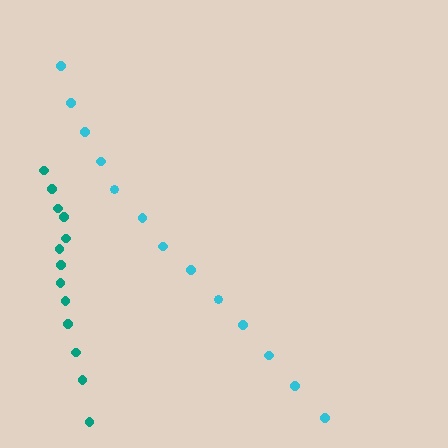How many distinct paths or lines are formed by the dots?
There are 2 distinct paths.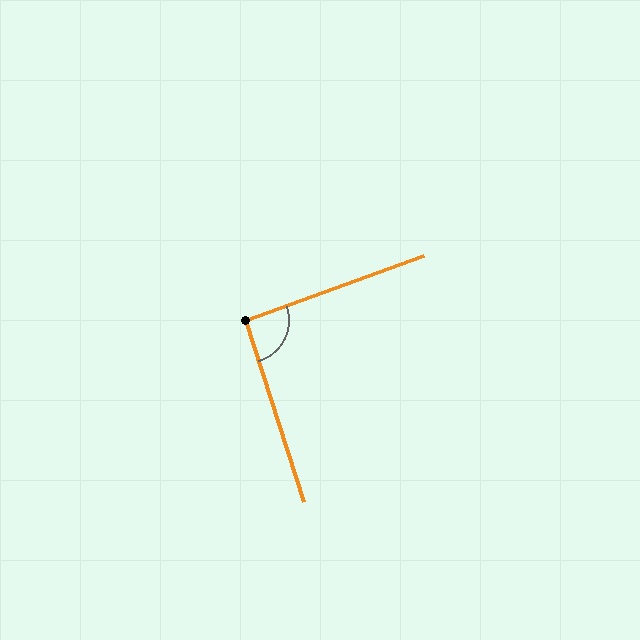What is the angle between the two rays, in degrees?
Approximately 92 degrees.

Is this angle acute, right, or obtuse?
It is approximately a right angle.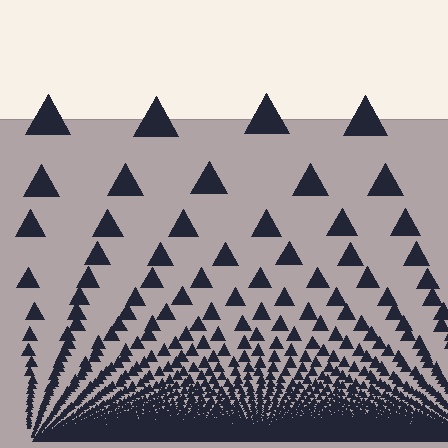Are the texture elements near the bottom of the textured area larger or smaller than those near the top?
Smaller. The gradient is inverted — elements near the bottom are smaller and denser.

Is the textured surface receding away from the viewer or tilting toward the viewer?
The surface appears to tilt toward the viewer. Texture elements get larger and sparser toward the top.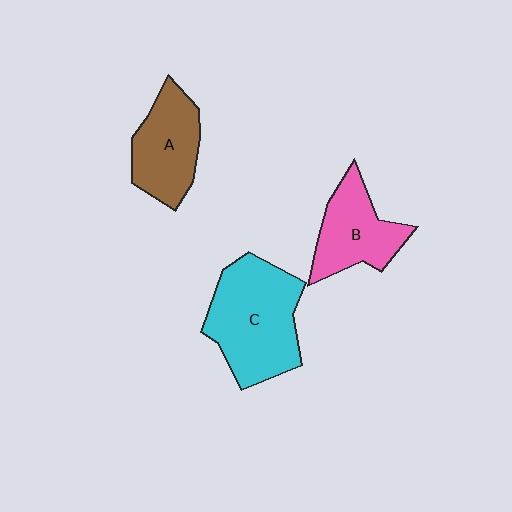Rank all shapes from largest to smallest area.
From largest to smallest: C (cyan), A (brown), B (pink).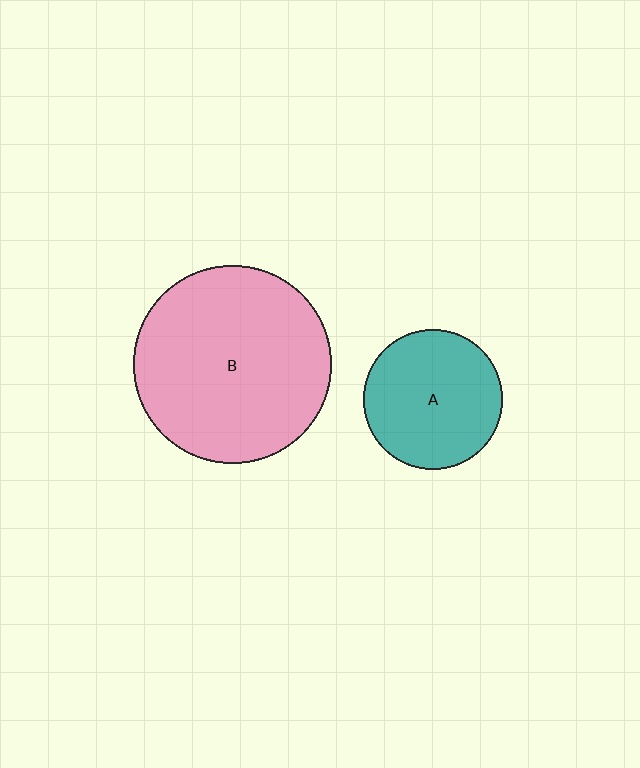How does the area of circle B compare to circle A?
Approximately 2.0 times.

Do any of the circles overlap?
No, none of the circles overlap.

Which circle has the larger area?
Circle B (pink).